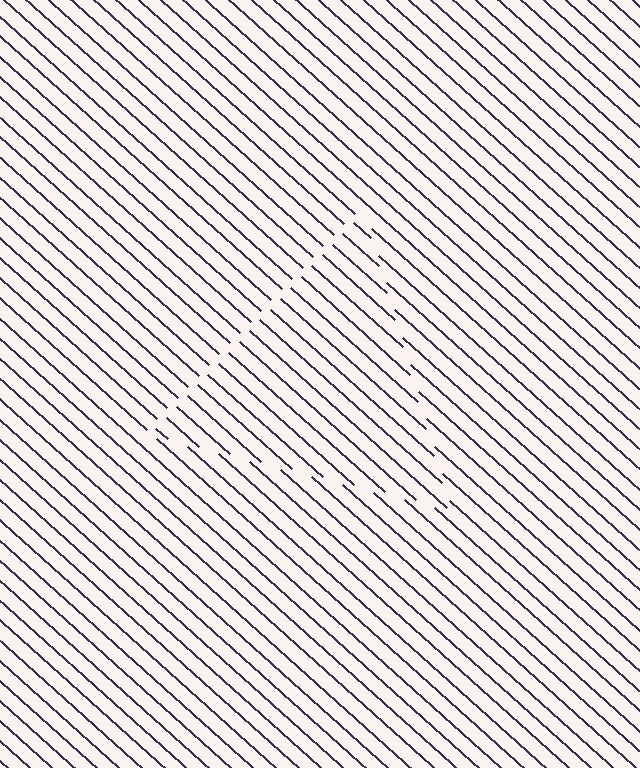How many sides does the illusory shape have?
3 sides — the line-ends trace a triangle.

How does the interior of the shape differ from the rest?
The interior of the shape contains the same grating, shifted by half a period — the contour is defined by the phase discontinuity where line-ends from the inner and outer gratings abut.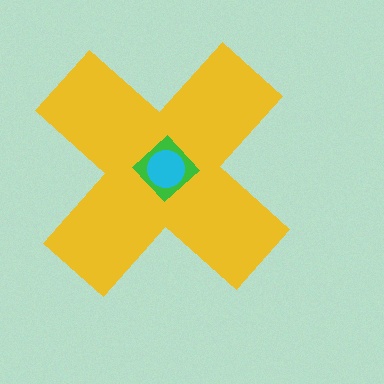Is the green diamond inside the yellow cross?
Yes.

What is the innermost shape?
The cyan circle.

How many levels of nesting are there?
3.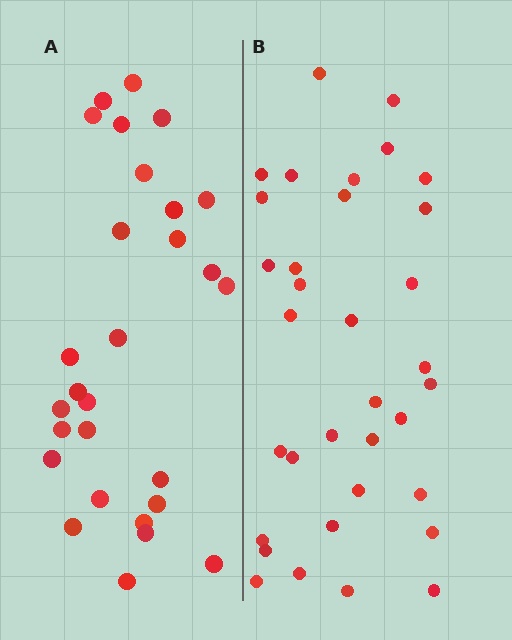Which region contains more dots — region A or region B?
Region B (the right region) has more dots.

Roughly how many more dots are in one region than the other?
Region B has about 6 more dots than region A.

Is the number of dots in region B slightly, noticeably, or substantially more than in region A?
Region B has only slightly more — the two regions are fairly close. The ratio is roughly 1.2 to 1.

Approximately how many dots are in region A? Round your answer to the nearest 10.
About 30 dots. (The exact count is 28, which rounds to 30.)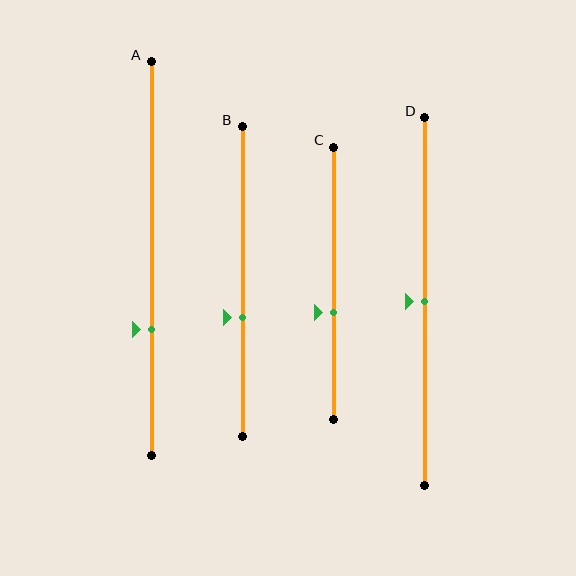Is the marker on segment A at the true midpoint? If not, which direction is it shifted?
No, the marker on segment A is shifted downward by about 18% of the segment length.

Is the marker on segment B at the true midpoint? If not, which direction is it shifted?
No, the marker on segment B is shifted downward by about 11% of the segment length.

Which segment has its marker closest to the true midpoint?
Segment D has its marker closest to the true midpoint.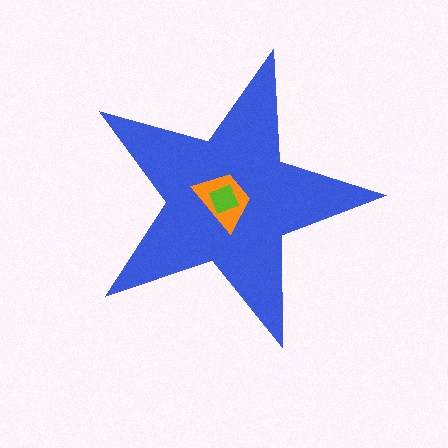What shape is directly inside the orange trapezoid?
The lime diamond.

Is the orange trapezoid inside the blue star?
Yes.